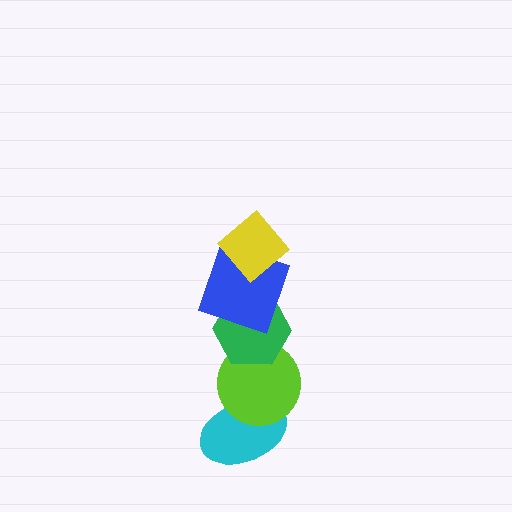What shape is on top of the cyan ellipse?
The lime circle is on top of the cyan ellipse.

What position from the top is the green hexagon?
The green hexagon is 3rd from the top.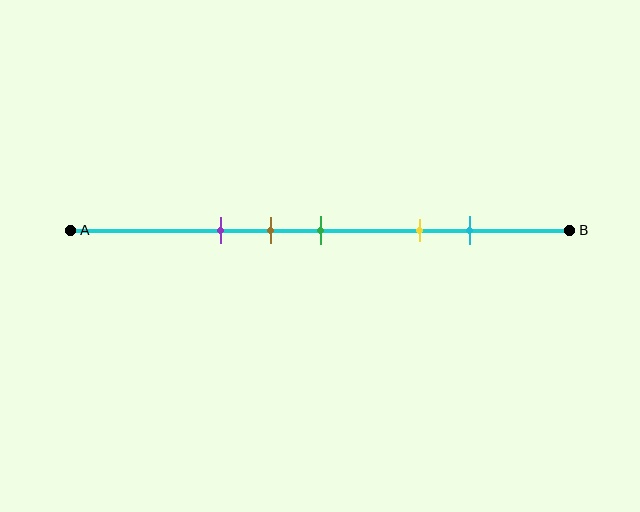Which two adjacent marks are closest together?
The brown and green marks are the closest adjacent pair.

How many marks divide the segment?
There are 5 marks dividing the segment.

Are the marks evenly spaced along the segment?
No, the marks are not evenly spaced.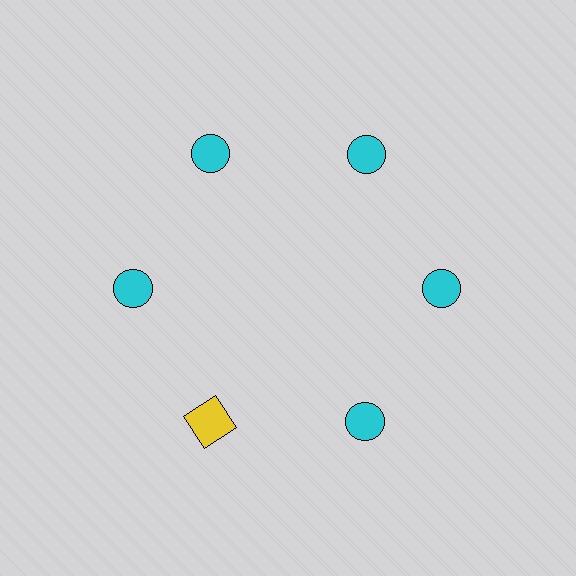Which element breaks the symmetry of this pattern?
The yellow square at roughly the 7 o'clock position breaks the symmetry. All other shapes are cyan circles.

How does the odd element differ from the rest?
It differs in both color (yellow instead of cyan) and shape (square instead of circle).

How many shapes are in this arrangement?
There are 6 shapes arranged in a ring pattern.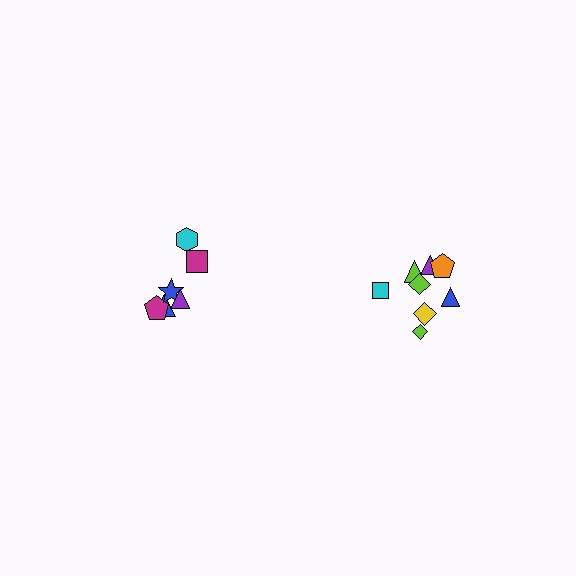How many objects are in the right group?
There are 8 objects.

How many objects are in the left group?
There are 6 objects.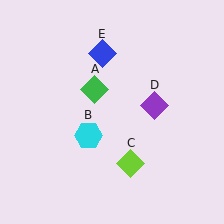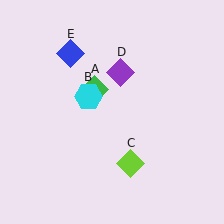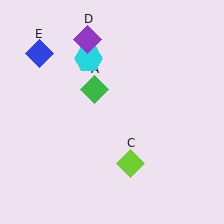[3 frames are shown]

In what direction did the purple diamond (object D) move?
The purple diamond (object D) moved up and to the left.